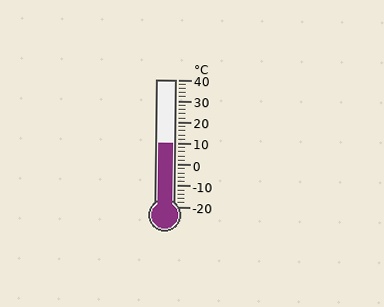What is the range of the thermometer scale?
The thermometer scale ranges from -20°C to 40°C.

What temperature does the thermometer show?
The thermometer shows approximately 10°C.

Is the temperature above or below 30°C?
The temperature is below 30°C.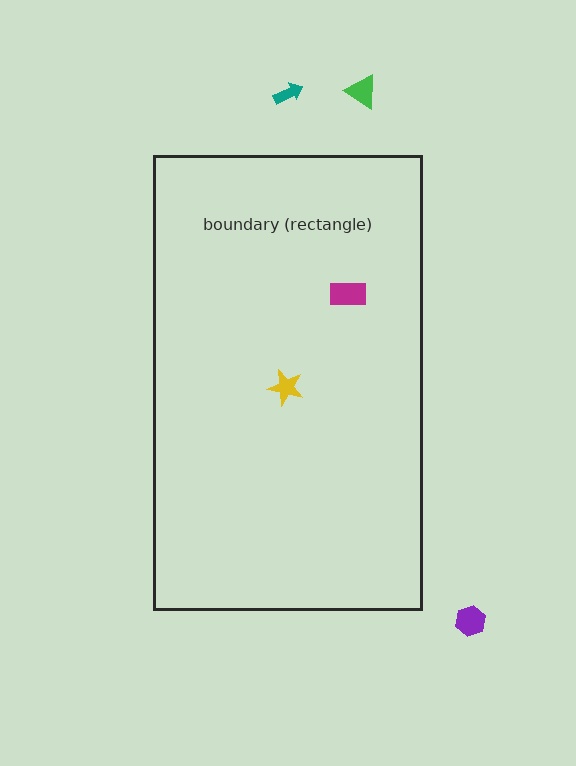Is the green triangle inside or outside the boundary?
Outside.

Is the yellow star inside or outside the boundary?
Inside.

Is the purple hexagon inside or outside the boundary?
Outside.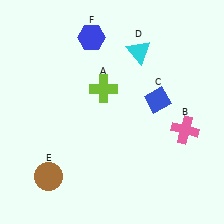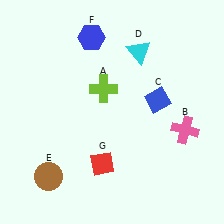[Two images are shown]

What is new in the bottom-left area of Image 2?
A red diamond (G) was added in the bottom-left area of Image 2.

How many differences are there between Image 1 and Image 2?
There is 1 difference between the two images.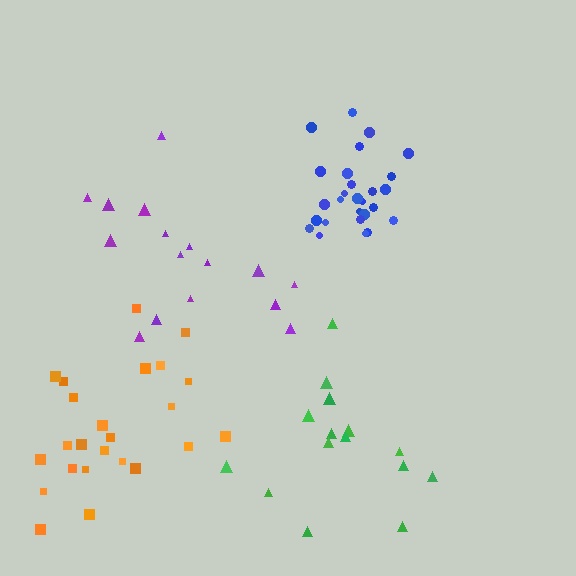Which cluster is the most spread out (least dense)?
Green.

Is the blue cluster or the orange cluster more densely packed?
Blue.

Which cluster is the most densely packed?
Blue.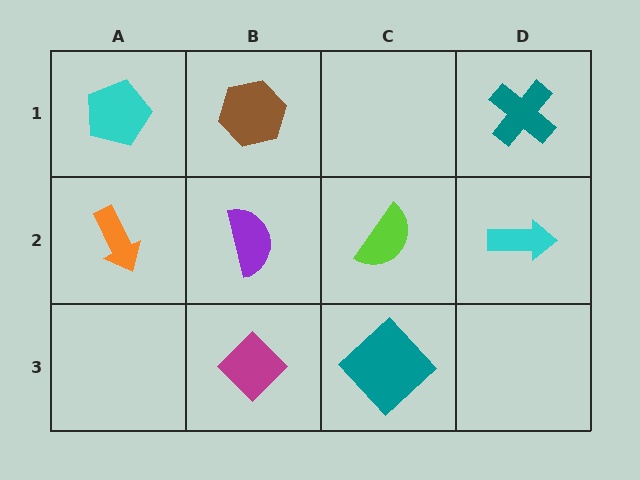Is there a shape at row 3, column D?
No, that cell is empty.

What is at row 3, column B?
A magenta diamond.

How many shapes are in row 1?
3 shapes.